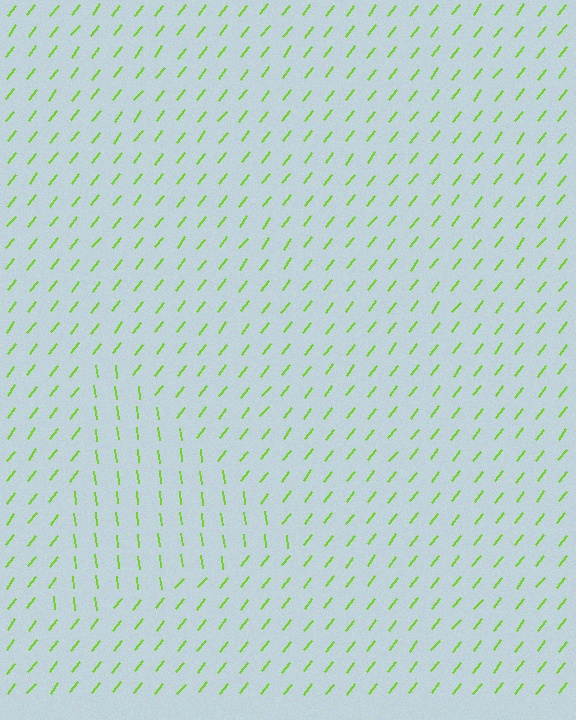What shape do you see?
I see a triangle.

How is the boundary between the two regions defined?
The boundary is defined purely by a change in line orientation (approximately 45 degrees difference). All lines are the same color and thickness.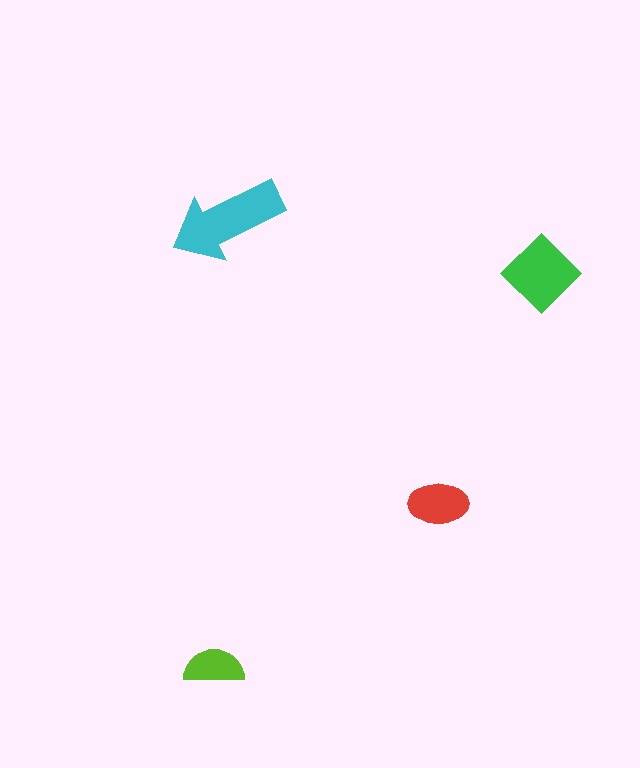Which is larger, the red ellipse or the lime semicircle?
The red ellipse.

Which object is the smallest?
The lime semicircle.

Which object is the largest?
The cyan arrow.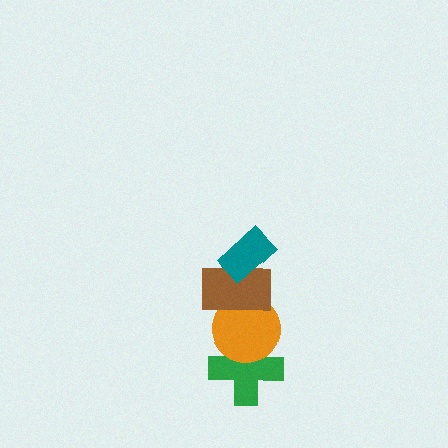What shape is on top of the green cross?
The orange circle is on top of the green cross.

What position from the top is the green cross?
The green cross is 4th from the top.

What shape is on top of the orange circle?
The brown rectangle is on top of the orange circle.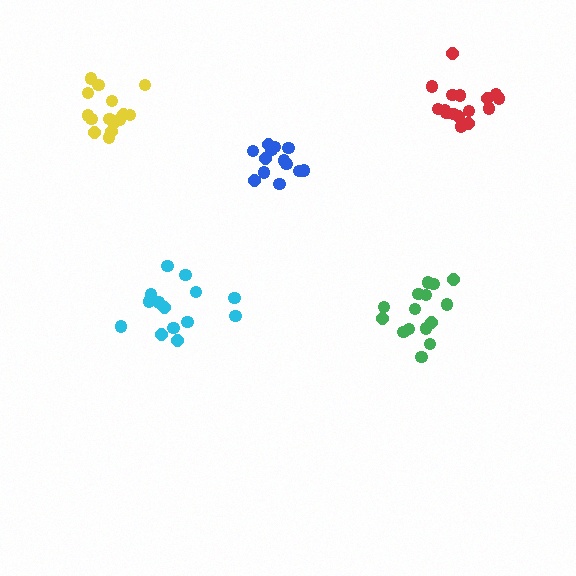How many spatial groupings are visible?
There are 5 spatial groupings.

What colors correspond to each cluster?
The clusters are colored: green, cyan, blue, yellow, red.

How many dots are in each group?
Group 1: 15 dots, Group 2: 14 dots, Group 3: 13 dots, Group 4: 16 dots, Group 5: 16 dots (74 total).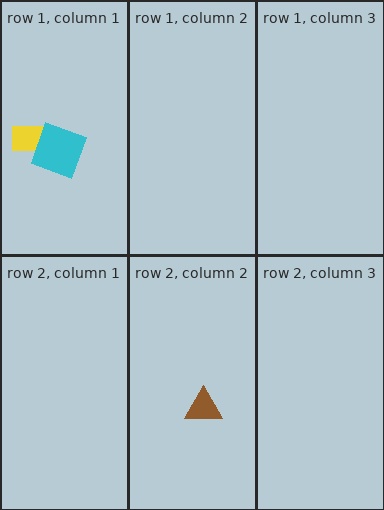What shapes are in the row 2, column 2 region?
The brown triangle.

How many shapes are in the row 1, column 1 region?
2.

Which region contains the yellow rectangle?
The row 1, column 1 region.